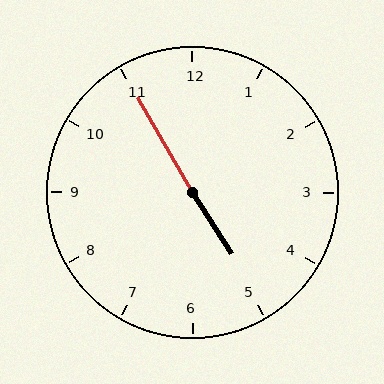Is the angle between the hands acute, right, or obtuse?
It is obtuse.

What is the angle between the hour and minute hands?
Approximately 178 degrees.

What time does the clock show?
4:55.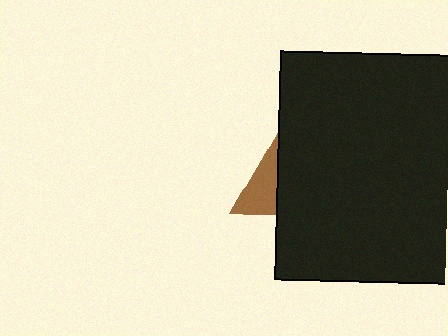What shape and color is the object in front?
The object in front is a black rectangle.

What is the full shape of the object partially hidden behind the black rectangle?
The partially hidden object is a brown triangle.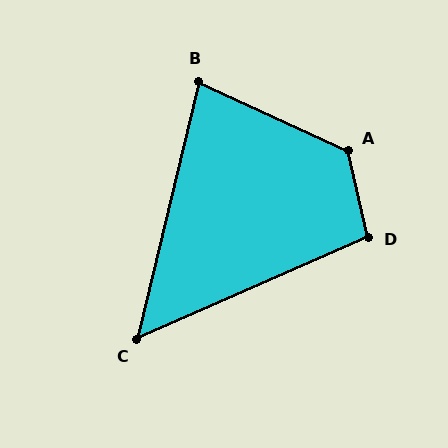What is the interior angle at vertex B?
Approximately 79 degrees (acute).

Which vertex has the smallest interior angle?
C, at approximately 53 degrees.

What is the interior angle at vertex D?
Approximately 101 degrees (obtuse).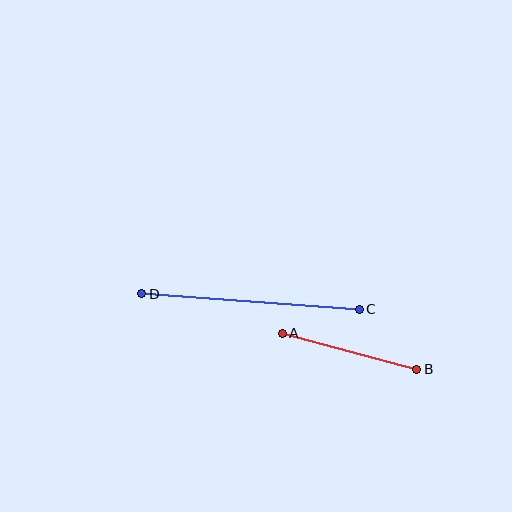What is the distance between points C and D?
The distance is approximately 218 pixels.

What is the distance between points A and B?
The distance is approximately 139 pixels.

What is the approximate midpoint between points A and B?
The midpoint is at approximately (349, 351) pixels.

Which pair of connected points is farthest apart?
Points C and D are farthest apart.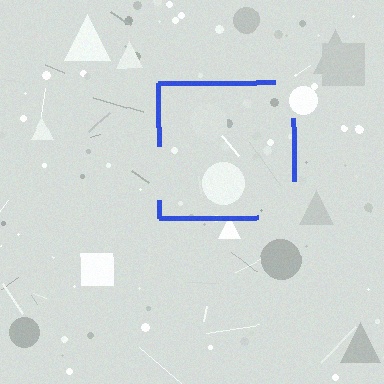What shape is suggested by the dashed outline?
The dashed outline suggests a square.